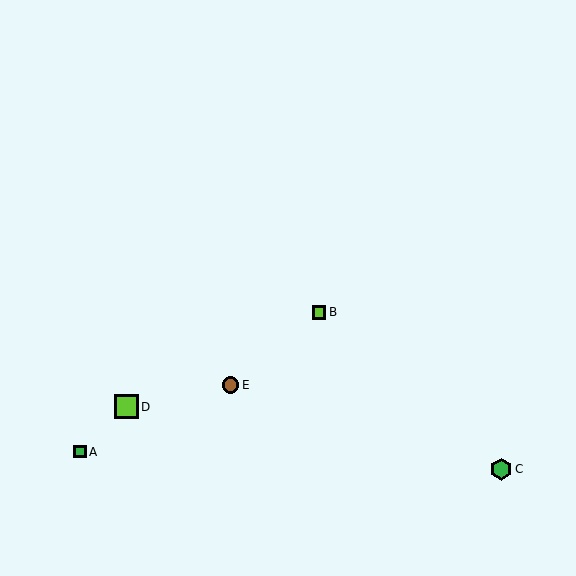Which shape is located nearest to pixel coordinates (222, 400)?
The brown circle (labeled E) at (231, 385) is nearest to that location.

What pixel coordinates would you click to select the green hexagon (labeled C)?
Click at (501, 469) to select the green hexagon C.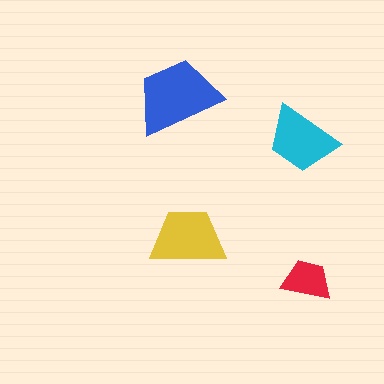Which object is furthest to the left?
The blue trapezoid is leftmost.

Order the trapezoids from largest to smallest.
the blue one, the yellow one, the cyan one, the red one.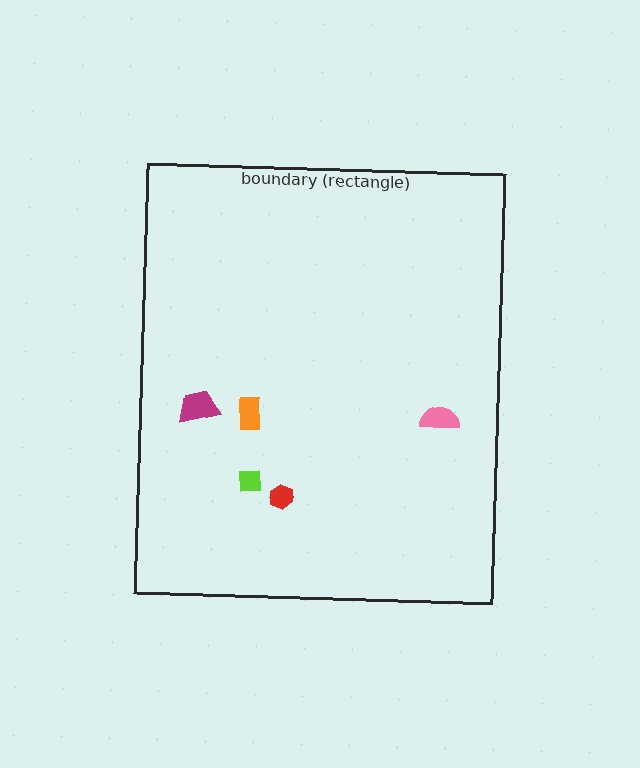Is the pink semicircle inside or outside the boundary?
Inside.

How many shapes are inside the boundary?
5 inside, 0 outside.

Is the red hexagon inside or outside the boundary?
Inside.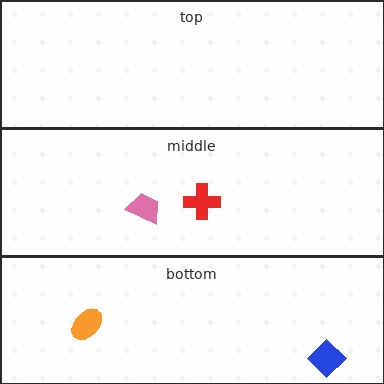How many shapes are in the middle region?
2.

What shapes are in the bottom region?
The blue diamond, the orange ellipse.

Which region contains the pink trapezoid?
The middle region.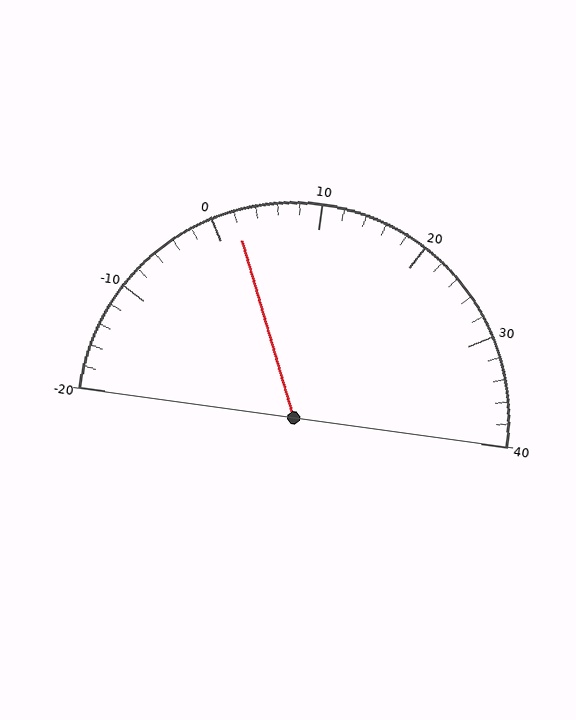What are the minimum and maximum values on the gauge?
The gauge ranges from -20 to 40.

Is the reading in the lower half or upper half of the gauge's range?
The reading is in the lower half of the range (-20 to 40).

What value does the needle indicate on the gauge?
The needle indicates approximately 2.